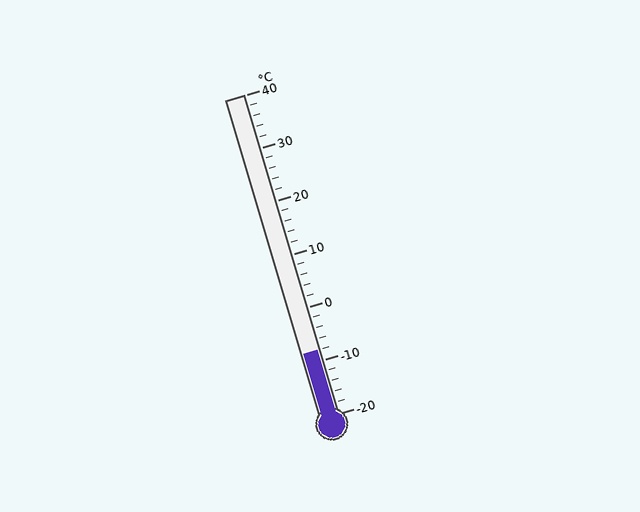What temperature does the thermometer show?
The thermometer shows approximately -8°C.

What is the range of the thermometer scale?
The thermometer scale ranges from -20°C to 40°C.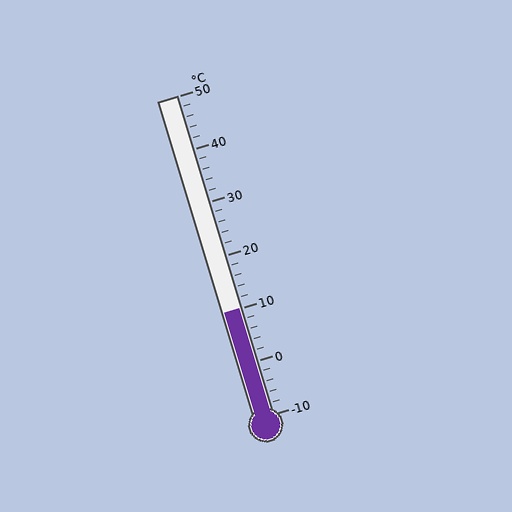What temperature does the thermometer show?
The thermometer shows approximately 10°C.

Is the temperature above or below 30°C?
The temperature is below 30°C.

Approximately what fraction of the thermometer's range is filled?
The thermometer is filled to approximately 35% of its range.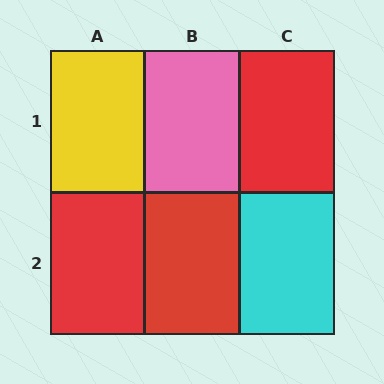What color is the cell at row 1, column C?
Red.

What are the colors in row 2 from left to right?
Red, red, cyan.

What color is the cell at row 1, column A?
Yellow.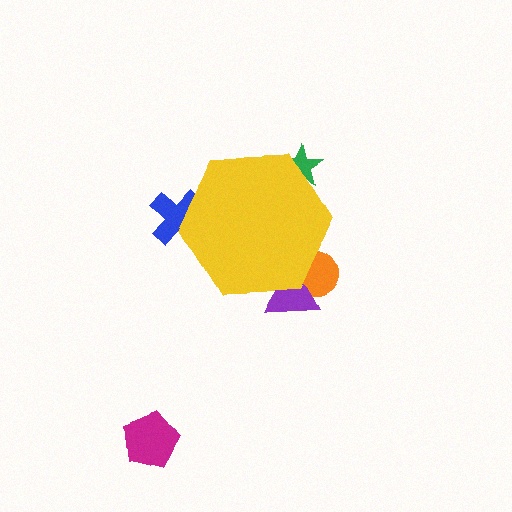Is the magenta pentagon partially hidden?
No, the magenta pentagon is fully visible.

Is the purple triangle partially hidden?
Yes, the purple triangle is partially hidden behind the yellow hexagon.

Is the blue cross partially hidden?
Yes, the blue cross is partially hidden behind the yellow hexagon.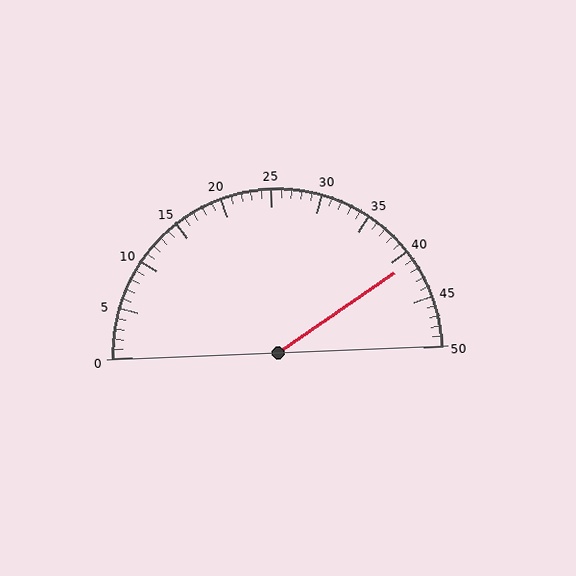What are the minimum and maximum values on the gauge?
The gauge ranges from 0 to 50.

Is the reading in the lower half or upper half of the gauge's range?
The reading is in the upper half of the range (0 to 50).